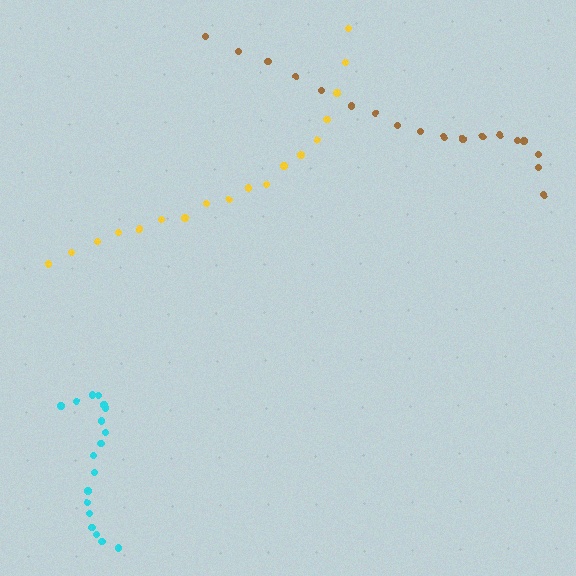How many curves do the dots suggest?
There are 3 distinct paths.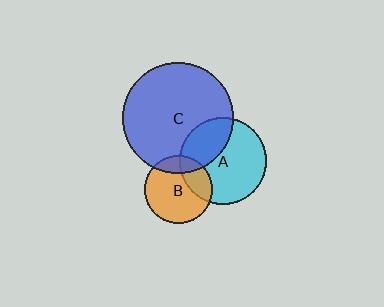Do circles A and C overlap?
Yes.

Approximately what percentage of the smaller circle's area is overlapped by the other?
Approximately 30%.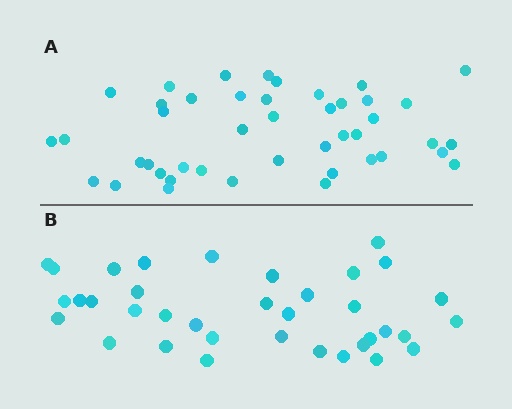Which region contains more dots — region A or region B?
Region A (the top region) has more dots.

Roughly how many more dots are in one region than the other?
Region A has roughly 8 or so more dots than region B.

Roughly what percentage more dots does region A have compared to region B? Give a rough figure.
About 20% more.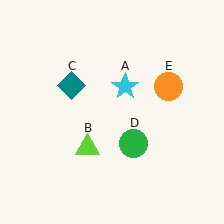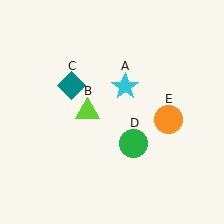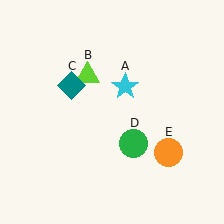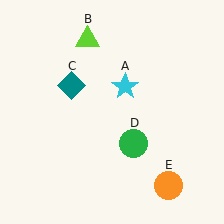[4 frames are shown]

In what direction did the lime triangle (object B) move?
The lime triangle (object B) moved up.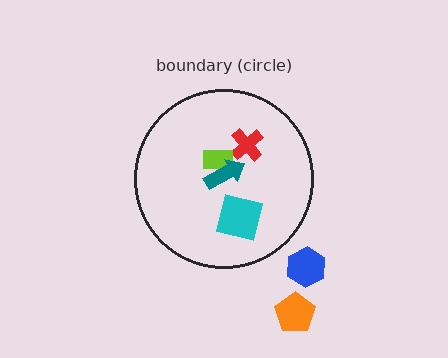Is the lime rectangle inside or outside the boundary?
Inside.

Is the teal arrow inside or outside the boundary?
Inside.